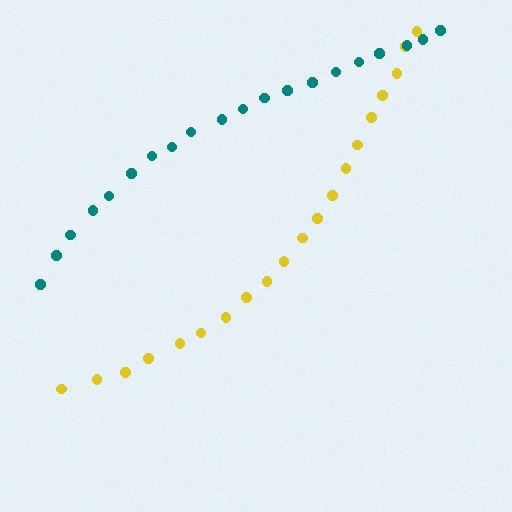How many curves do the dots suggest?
There are 2 distinct paths.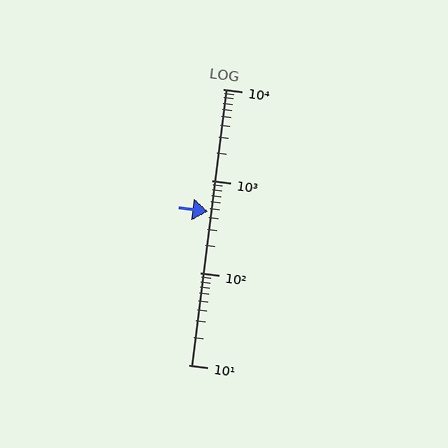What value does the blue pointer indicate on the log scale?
The pointer indicates approximately 460.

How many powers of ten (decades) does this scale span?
The scale spans 3 decades, from 10 to 10000.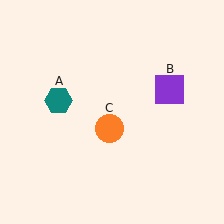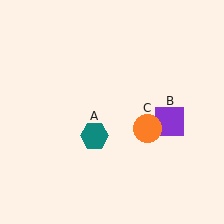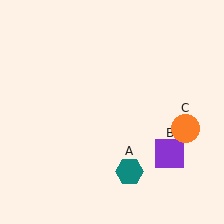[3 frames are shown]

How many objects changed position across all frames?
3 objects changed position: teal hexagon (object A), purple square (object B), orange circle (object C).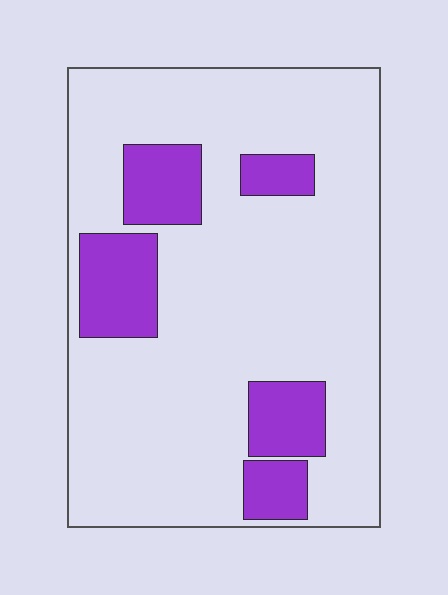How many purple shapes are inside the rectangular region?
5.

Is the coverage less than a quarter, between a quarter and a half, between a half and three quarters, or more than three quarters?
Less than a quarter.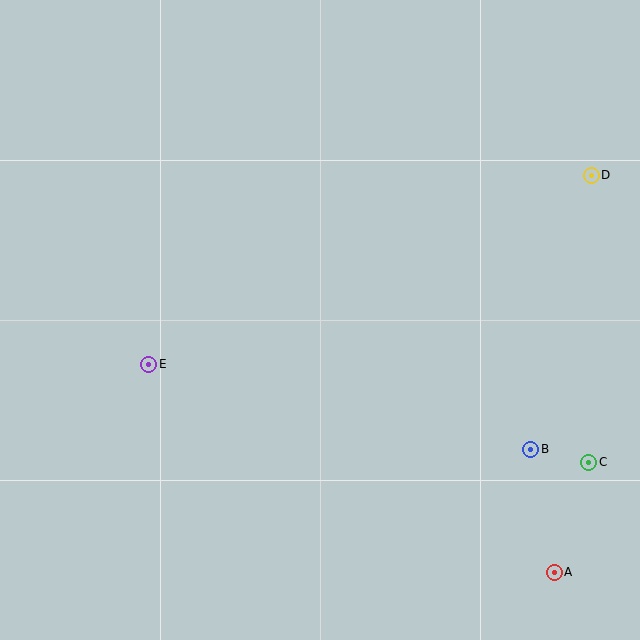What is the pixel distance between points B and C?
The distance between B and C is 59 pixels.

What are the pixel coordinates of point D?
Point D is at (591, 175).